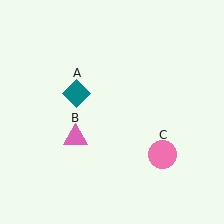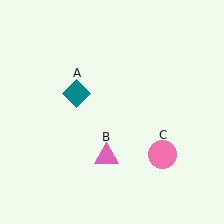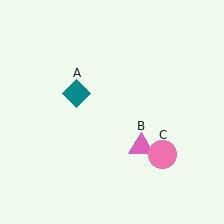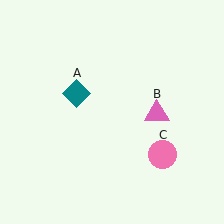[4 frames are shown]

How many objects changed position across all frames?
1 object changed position: pink triangle (object B).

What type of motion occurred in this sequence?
The pink triangle (object B) rotated counterclockwise around the center of the scene.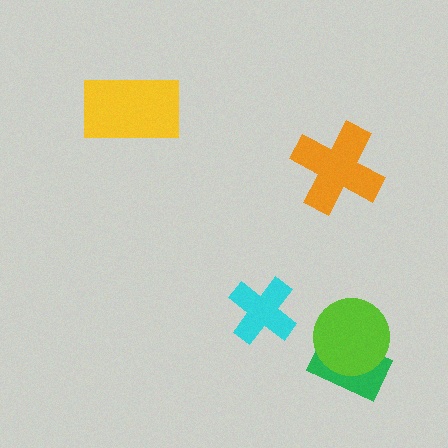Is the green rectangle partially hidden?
Yes, it is partially covered by another shape.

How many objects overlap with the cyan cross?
0 objects overlap with the cyan cross.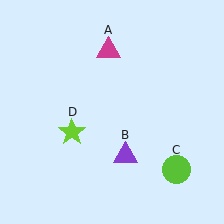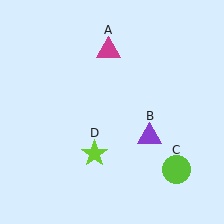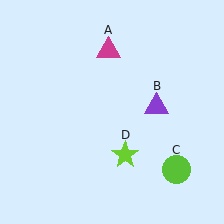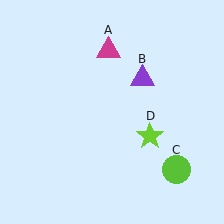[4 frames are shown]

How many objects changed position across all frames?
2 objects changed position: purple triangle (object B), lime star (object D).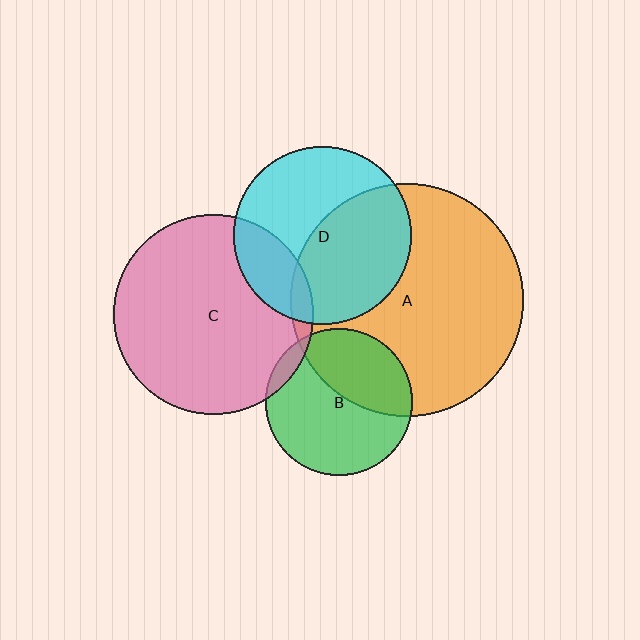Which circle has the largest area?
Circle A (orange).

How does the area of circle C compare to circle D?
Approximately 1.3 times.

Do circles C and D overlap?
Yes.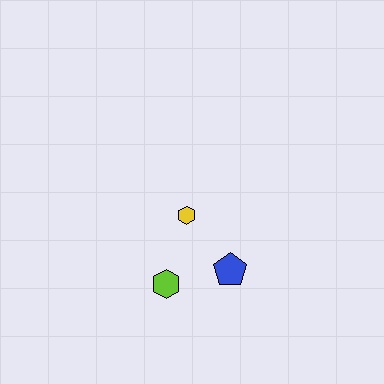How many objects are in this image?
There are 3 objects.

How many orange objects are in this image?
There are no orange objects.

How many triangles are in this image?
There are no triangles.